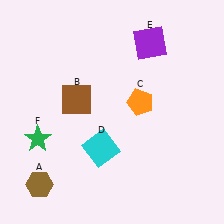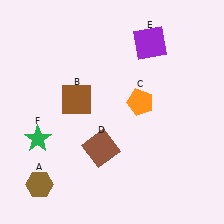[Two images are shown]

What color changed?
The square (D) changed from cyan in Image 1 to brown in Image 2.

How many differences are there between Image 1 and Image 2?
There is 1 difference between the two images.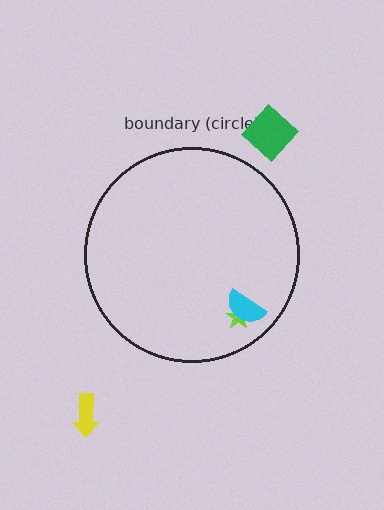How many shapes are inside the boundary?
2 inside, 2 outside.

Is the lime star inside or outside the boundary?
Inside.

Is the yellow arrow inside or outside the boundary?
Outside.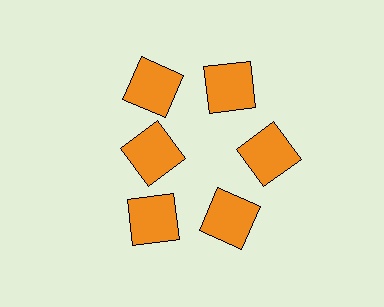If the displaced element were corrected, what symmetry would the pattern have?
It would have 6-fold rotational symmetry — the pattern would map onto itself every 60 degrees.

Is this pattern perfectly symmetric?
No. The 6 orange squares are arranged in a ring, but one element near the 9 o'clock position is pulled inward toward the center, breaking the 6-fold rotational symmetry.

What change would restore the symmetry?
The symmetry would be restored by moving it outward, back onto the ring so that all 6 squares sit at equal angles and equal distance from the center.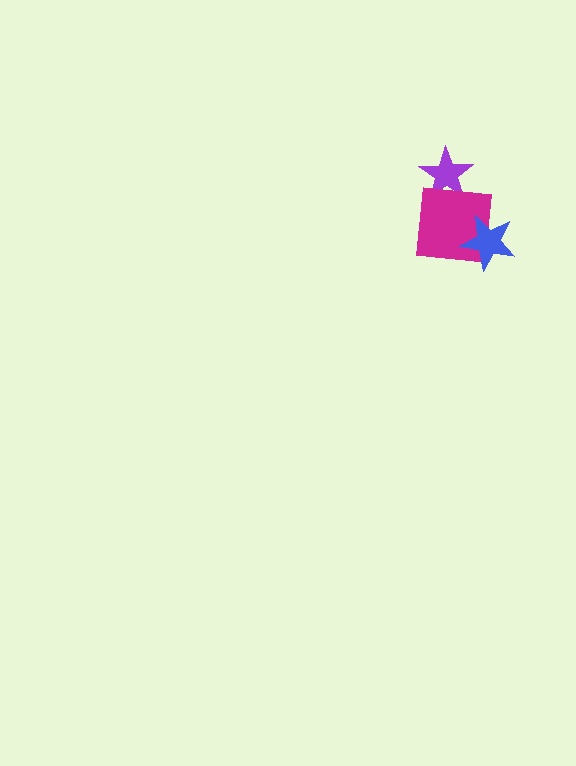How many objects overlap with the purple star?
1 object overlaps with the purple star.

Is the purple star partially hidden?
Yes, it is partially covered by another shape.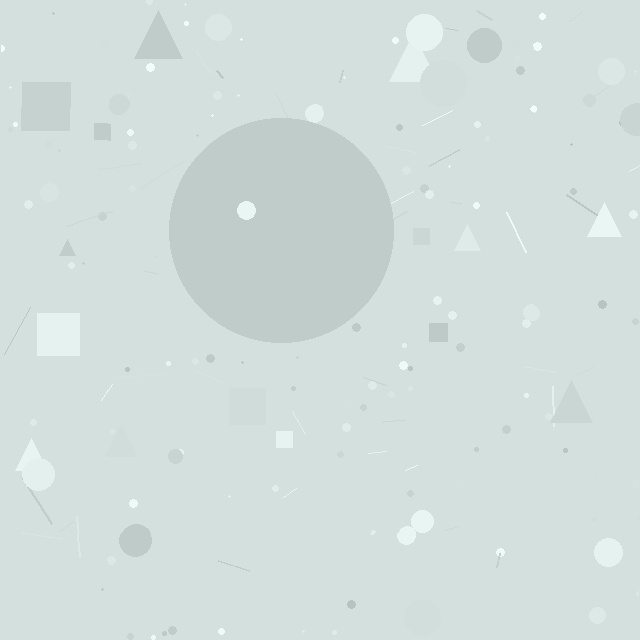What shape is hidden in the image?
A circle is hidden in the image.